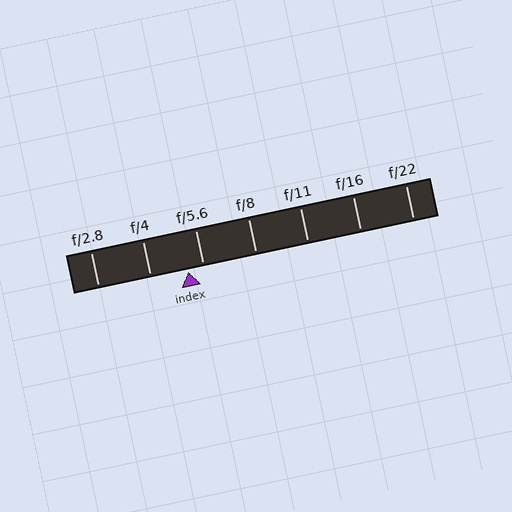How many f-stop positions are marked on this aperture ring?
There are 7 f-stop positions marked.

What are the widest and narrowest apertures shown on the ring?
The widest aperture shown is f/2.8 and the narrowest is f/22.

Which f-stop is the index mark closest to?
The index mark is closest to f/5.6.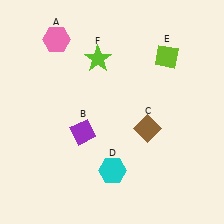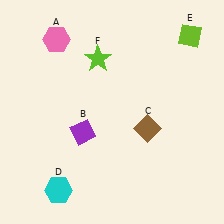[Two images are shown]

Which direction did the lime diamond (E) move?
The lime diamond (E) moved right.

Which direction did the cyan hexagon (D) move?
The cyan hexagon (D) moved left.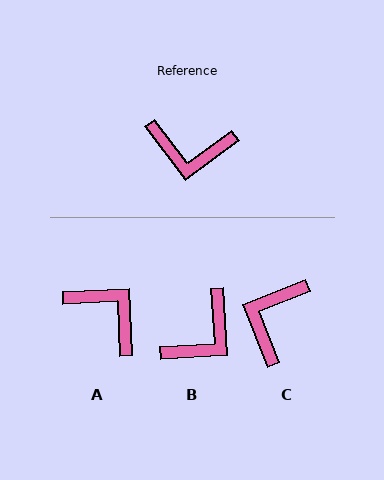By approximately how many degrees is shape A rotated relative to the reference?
Approximately 146 degrees counter-clockwise.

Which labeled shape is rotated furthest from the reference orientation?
A, about 146 degrees away.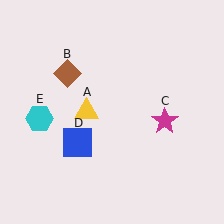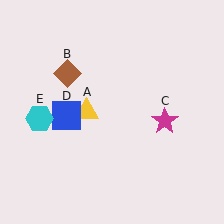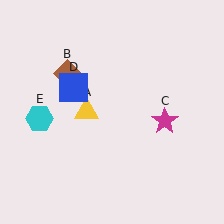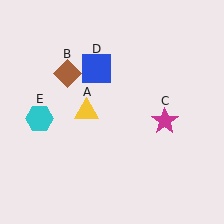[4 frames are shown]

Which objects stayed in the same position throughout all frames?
Yellow triangle (object A) and brown diamond (object B) and magenta star (object C) and cyan hexagon (object E) remained stationary.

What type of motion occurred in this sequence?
The blue square (object D) rotated clockwise around the center of the scene.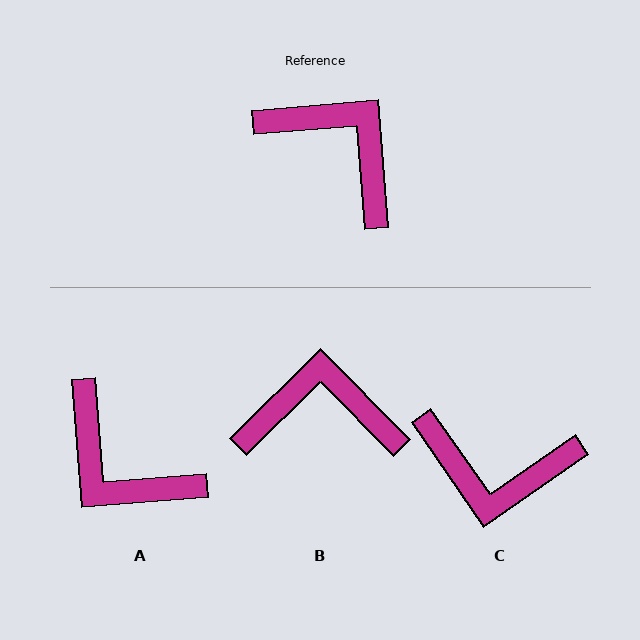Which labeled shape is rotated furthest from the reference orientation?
A, about 180 degrees away.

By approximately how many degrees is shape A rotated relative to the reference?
Approximately 180 degrees counter-clockwise.